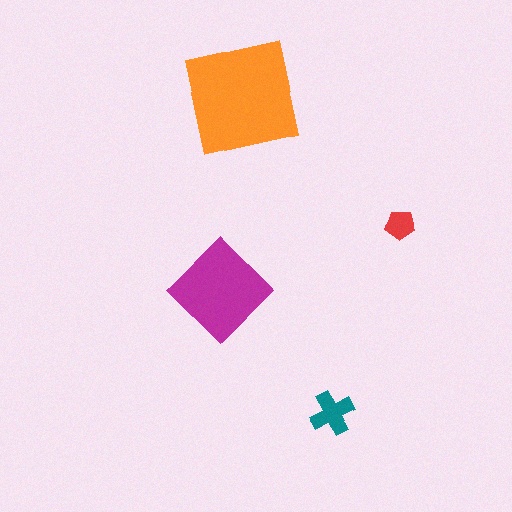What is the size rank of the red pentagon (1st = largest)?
4th.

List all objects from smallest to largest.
The red pentagon, the teal cross, the magenta diamond, the orange square.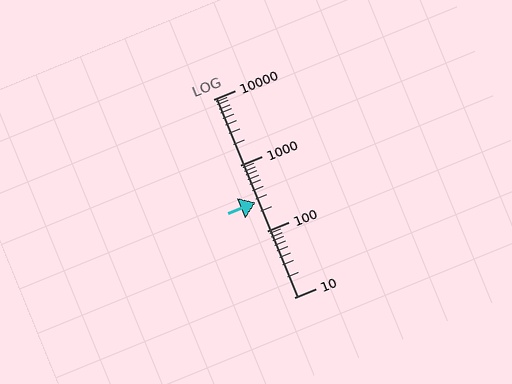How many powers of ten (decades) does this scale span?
The scale spans 3 decades, from 10 to 10000.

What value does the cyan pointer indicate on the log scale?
The pointer indicates approximately 270.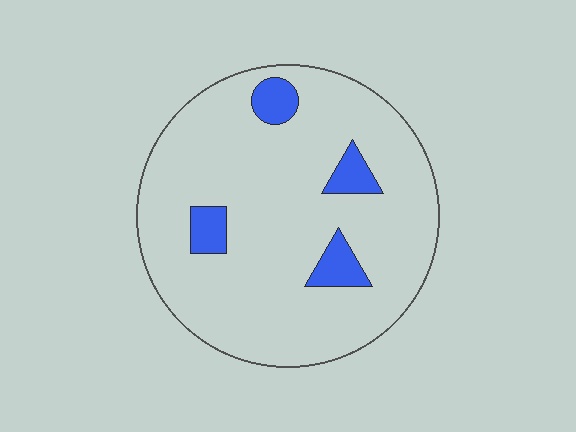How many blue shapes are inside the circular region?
4.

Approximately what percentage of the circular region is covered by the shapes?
Approximately 10%.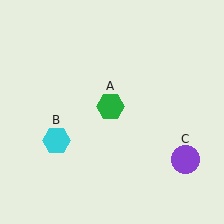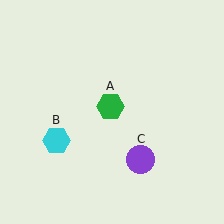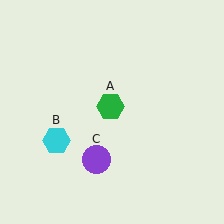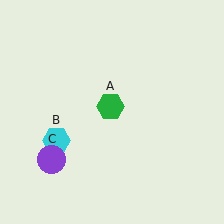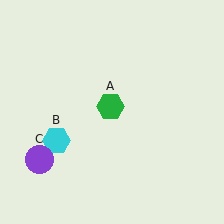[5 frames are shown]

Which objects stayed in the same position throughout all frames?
Green hexagon (object A) and cyan hexagon (object B) remained stationary.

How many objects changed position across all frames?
1 object changed position: purple circle (object C).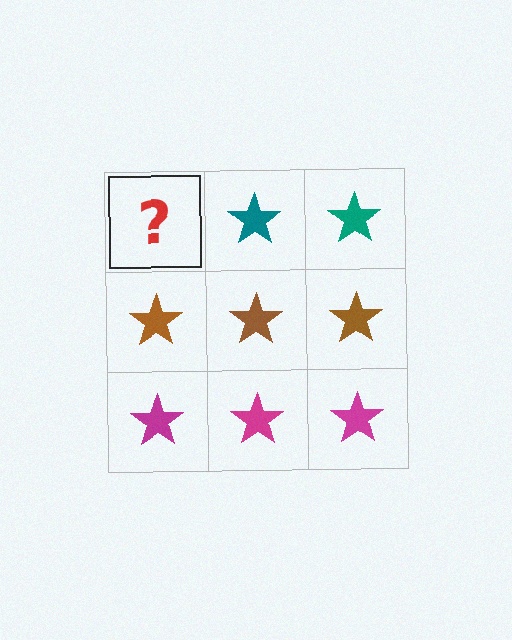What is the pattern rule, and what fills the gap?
The rule is that each row has a consistent color. The gap should be filled with a teal star.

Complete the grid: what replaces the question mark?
The question mark should be replaced with a teal star.